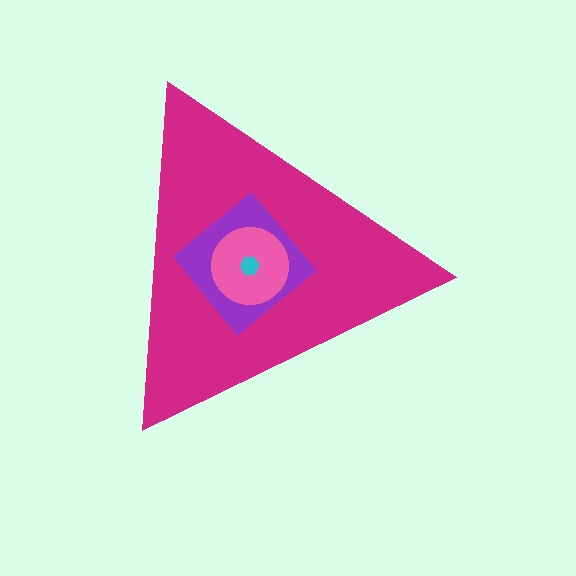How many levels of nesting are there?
4.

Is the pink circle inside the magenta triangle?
Yes.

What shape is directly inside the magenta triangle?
The purple diamond.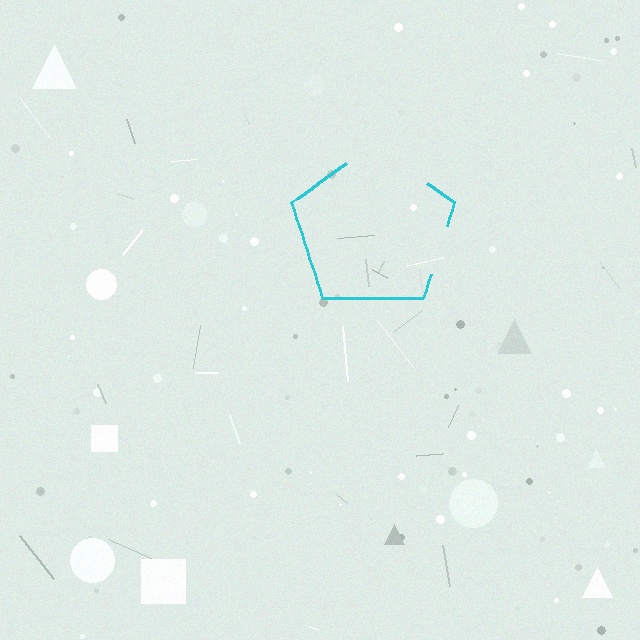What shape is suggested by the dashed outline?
The dashed outline suggests a pentagon.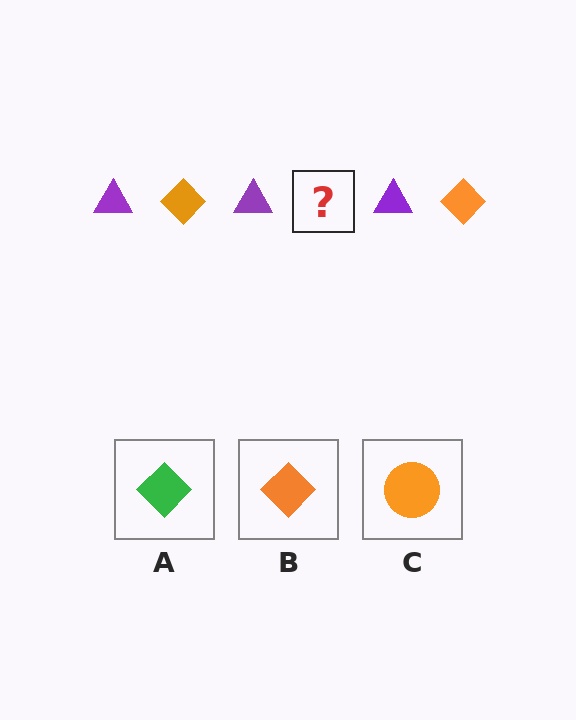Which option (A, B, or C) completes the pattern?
B.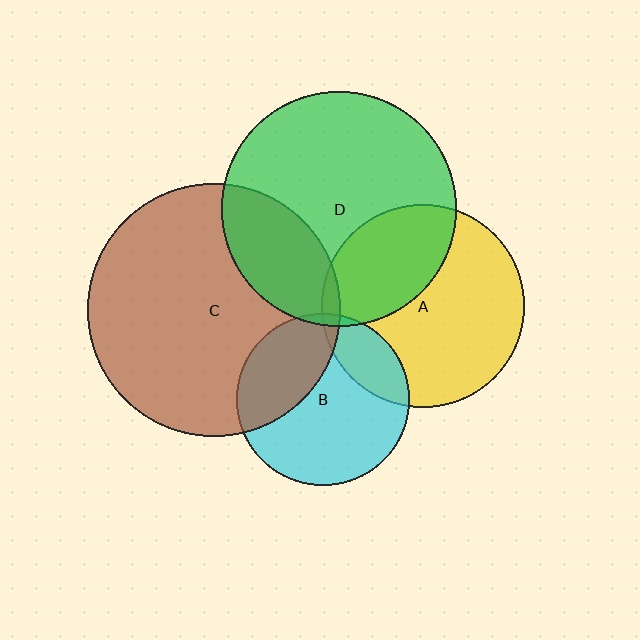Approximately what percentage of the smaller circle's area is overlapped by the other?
Approximately 5%.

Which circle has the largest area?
Circle C (brown).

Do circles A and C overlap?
Yes.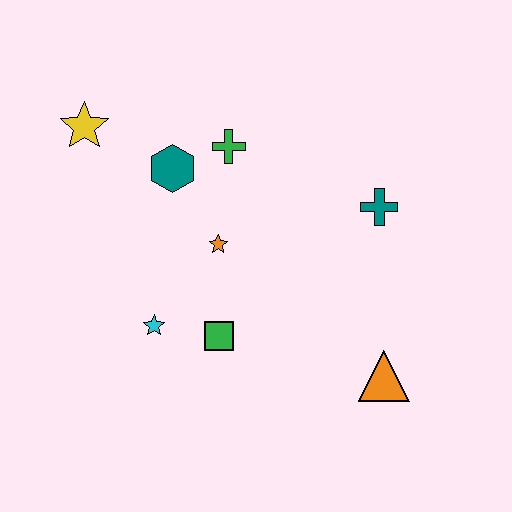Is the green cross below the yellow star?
Yes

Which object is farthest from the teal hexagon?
The orange triangle is farthest from the teal hexagon.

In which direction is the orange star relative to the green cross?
The orange star is below the green cross.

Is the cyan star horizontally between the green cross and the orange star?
No